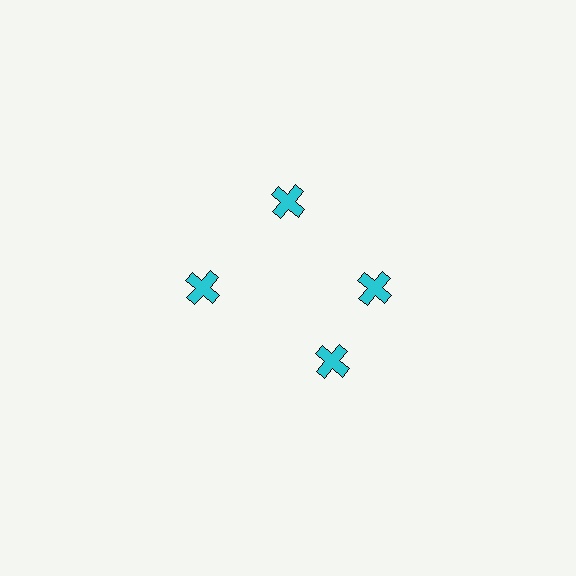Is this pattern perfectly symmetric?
No. The 4 cyan crosses are arranged in a ring, but one element near the 6 o'clock position is rotated out of alignment along the ring, breaking the 4-fold rotational symmetry.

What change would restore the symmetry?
The symmetry would be restored by rotating it back into even spacing with its neighbors so that all 4 crosses sit at equal angles and equal distance from the center.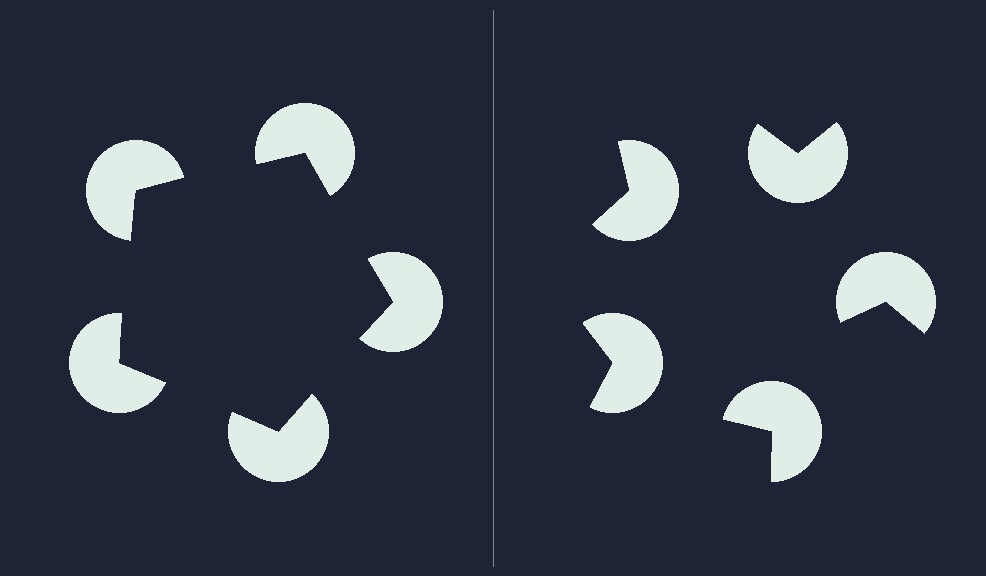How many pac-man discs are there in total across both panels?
10 — 5 on each side.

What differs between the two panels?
The pac-man discs are positioned identically on both sides; only the wedge orientations differ. On the left they align to a pentagon; on the right they are misaligned.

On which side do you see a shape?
An illusory pentagon appears on the left side. On the right side the wedge cuts are rotated, so no coherent shape forms.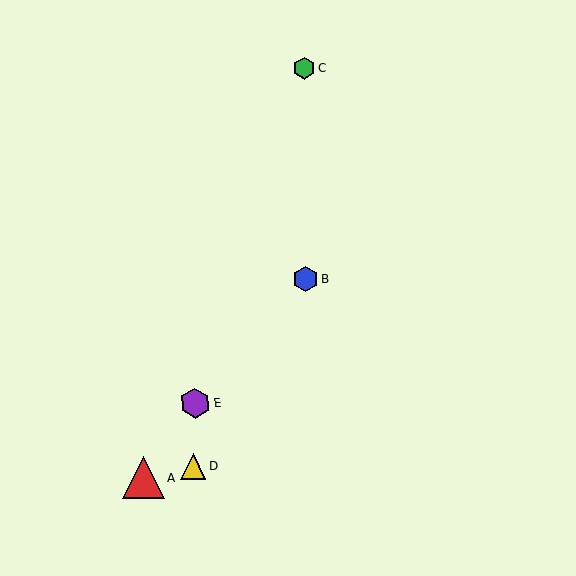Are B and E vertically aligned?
No, B is at x≈305 and E is at x≈195.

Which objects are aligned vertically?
Objects B, C are aligned vertically.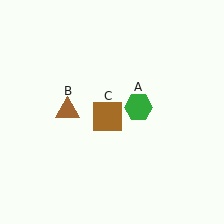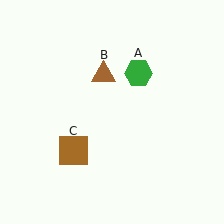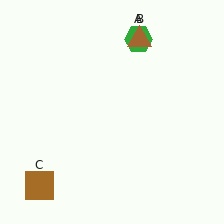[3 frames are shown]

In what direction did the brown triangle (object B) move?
The brown triangle (object B) moved up and to the right.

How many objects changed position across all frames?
3 objects changed position: green hexagon (object A), brown triangle (object B), brown square (object C).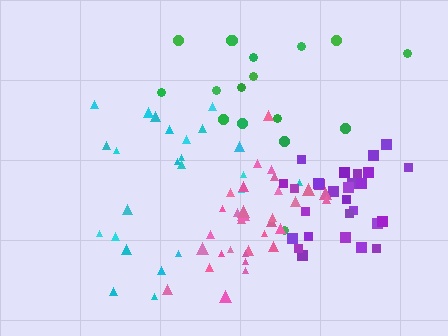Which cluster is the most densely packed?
Purple.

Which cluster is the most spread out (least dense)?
Green.